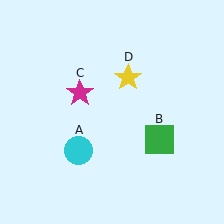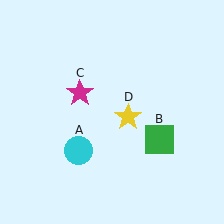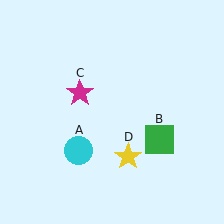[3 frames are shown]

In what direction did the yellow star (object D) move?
The yellow star (object D) moved down.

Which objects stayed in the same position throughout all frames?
Cyan circle (object A) and green square (object B) and magenta star (object C) remained stationary.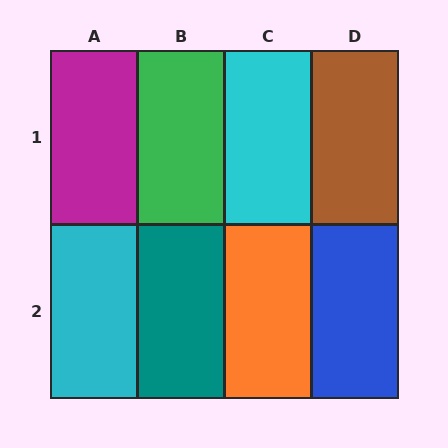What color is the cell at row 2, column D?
Blue.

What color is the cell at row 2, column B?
Teal.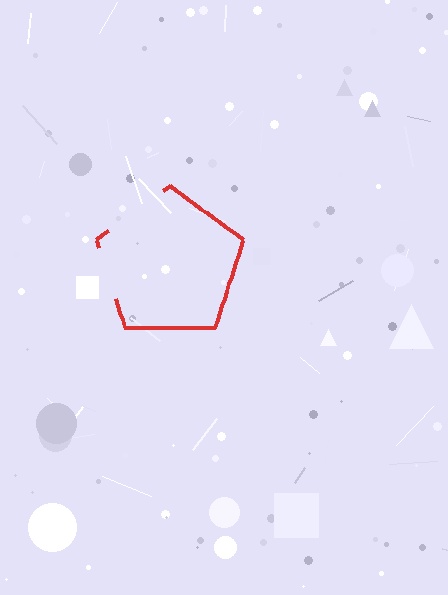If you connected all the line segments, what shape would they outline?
They would outline a pentagon.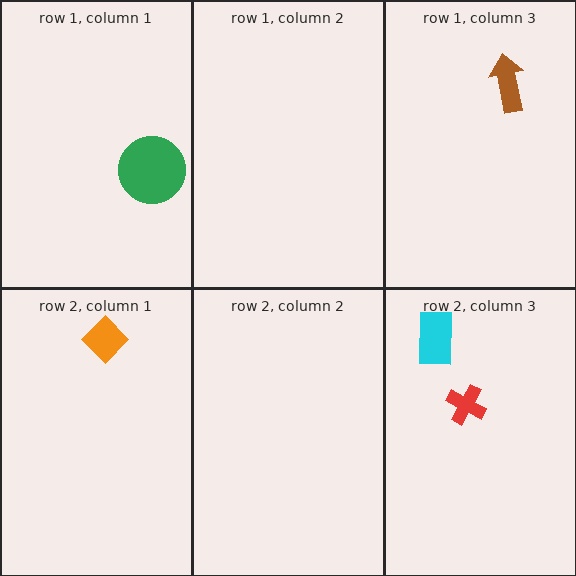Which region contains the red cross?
The row 2, column 3 region.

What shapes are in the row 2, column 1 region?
The orange diamond.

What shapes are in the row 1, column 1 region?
The green circle.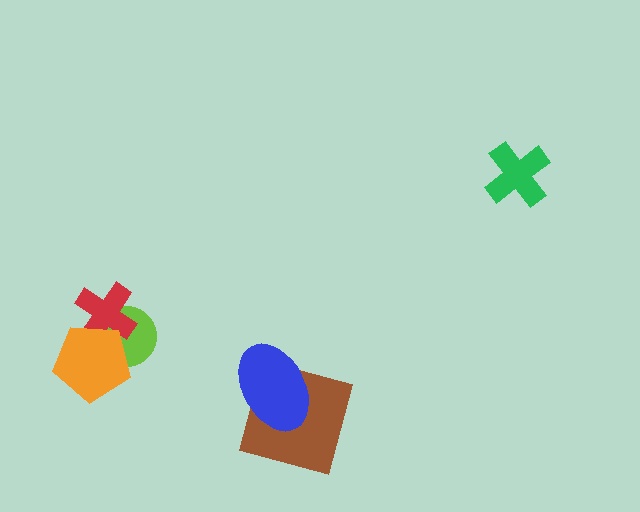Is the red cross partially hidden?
Yes, it is partially covered by another shape.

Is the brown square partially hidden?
Yes, it is partially covered by another shape.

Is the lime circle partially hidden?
Yes, it is partially covered by another shape.